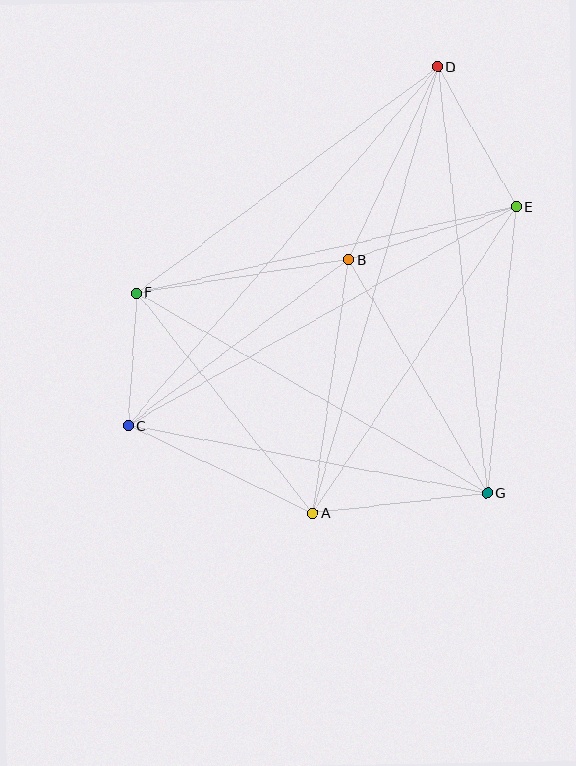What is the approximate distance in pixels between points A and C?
The distance between A and C is approximately 205 pixels.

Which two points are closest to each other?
Points C and F are closest to each other.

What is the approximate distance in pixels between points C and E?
The distance between C and E is approximately 446 pixels.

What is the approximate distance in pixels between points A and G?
The distance between A and G is approximately 175 pixels.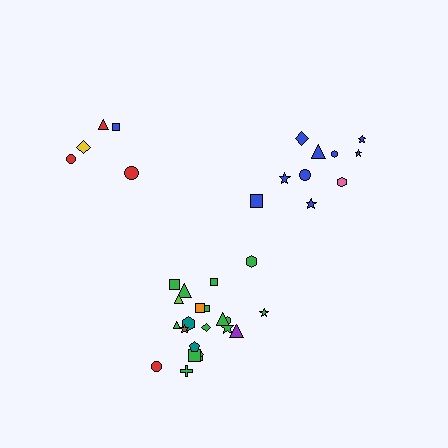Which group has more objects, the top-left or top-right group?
The top-right group.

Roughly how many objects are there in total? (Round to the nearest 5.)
Roughly 35 objects in total.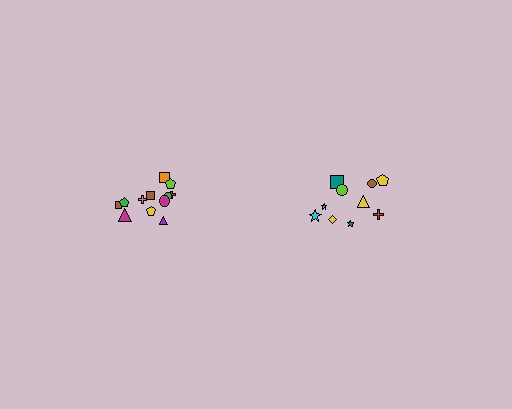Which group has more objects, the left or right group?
The left group.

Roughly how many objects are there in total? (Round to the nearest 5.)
Roughly 20 objects in total.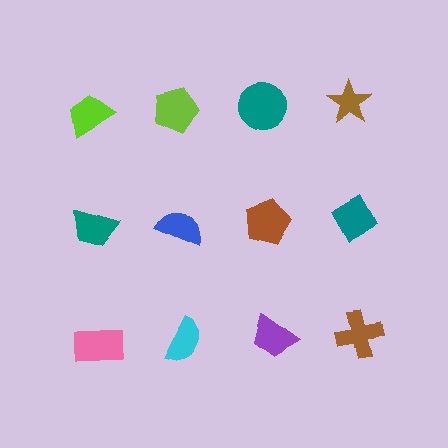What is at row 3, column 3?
A purple trapezoid.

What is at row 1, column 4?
A brown star.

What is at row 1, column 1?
A lime trapezoid.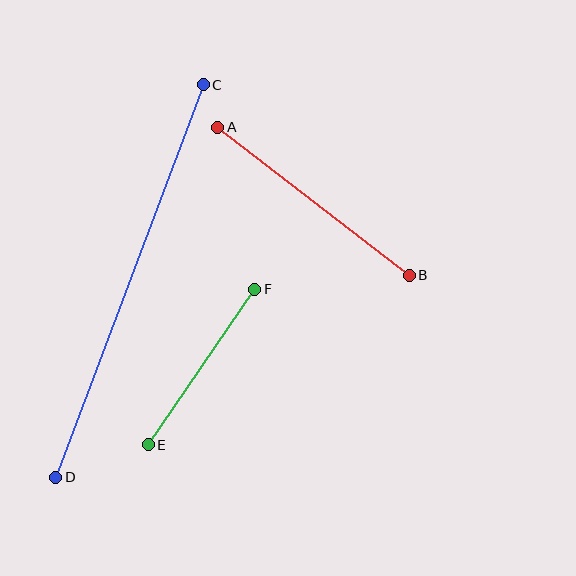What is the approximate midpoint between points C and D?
The midpoint is at approximately (130, 281) pixels.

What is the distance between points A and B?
The distance is approximately 242 pixels.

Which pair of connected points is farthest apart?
Points C and D are farthest apart.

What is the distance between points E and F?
The distance is approximately 188 pixels.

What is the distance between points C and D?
The distance is approximately 420 pixels.